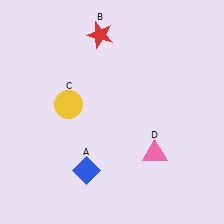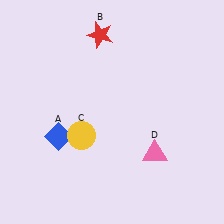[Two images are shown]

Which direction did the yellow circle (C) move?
The yellow circle (C) moved down.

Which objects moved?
The objects that moved are: the blue diamond (A), the yellow circle (C).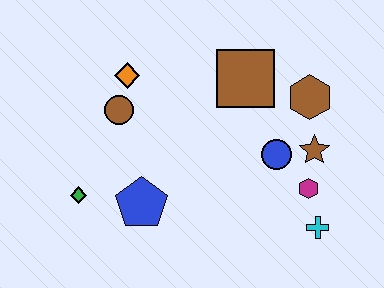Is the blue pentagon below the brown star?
Yes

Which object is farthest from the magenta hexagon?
The green diamond is farthest from the magenta hexagon.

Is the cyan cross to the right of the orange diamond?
Yes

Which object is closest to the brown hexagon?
The brown star is closest to the brown hexagon.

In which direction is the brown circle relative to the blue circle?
The brown circle is to the left of the blue circle.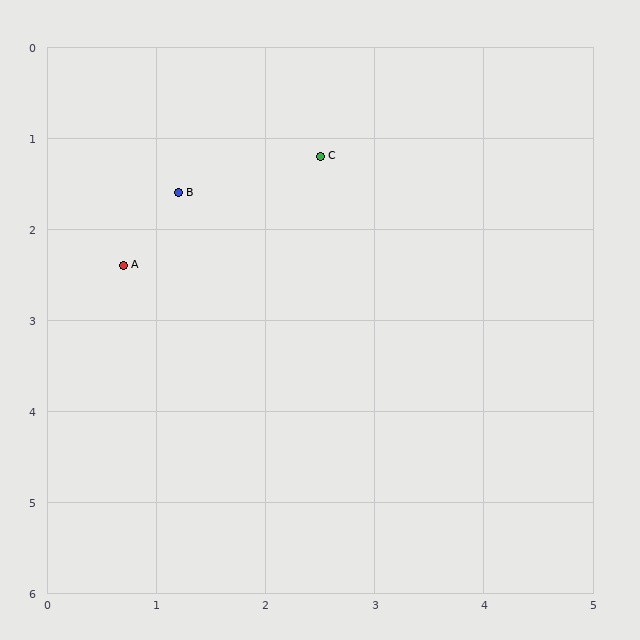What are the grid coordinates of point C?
Point C is at approximately (2.5, 1.2).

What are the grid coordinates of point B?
Point B is at approximately (1.2, 1.6).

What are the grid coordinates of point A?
Point A is at approximately (0.7, 2.4).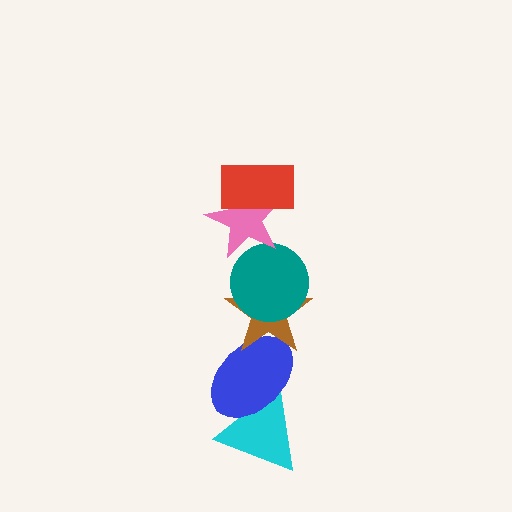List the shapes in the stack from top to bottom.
From top to bottom: the red rectangle, the pink star, the teal circle, the brown star, the blue ellipse, the cyan triangle.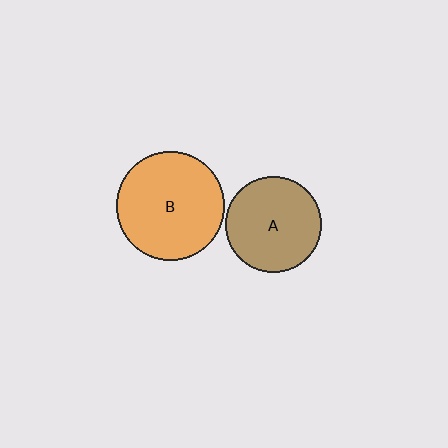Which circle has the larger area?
Circle B (orange).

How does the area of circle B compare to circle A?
Approximately 1.3 times.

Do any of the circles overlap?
No, none of the circles overlap.